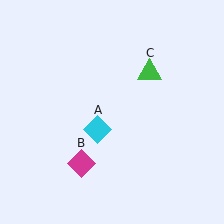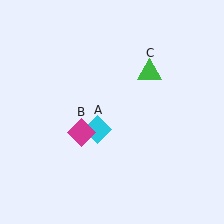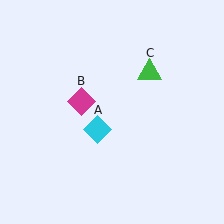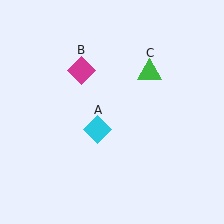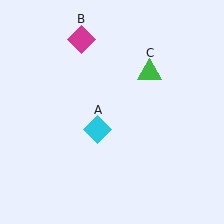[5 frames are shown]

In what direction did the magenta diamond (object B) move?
The magenta diamond (object B) moved up.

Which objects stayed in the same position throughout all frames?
Cyan diamond (object A) and green triangle (object C) remained stationary.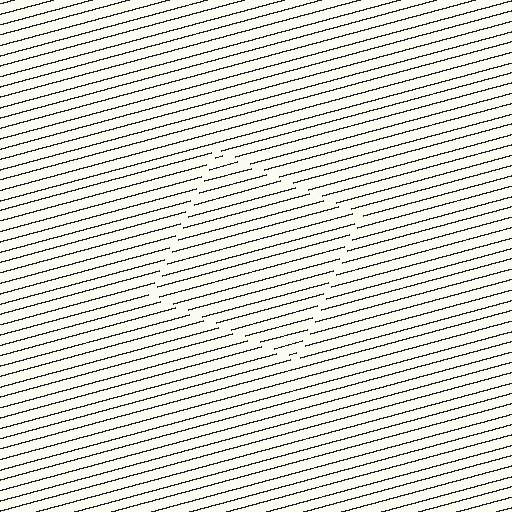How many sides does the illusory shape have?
4 sides — the line-ends trace a square.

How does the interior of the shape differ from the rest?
The interior of the shape contains the same grating, shifted by half a period — the contour is defined by the phase discontinuity where line-ends from the inner and outer gratings abut.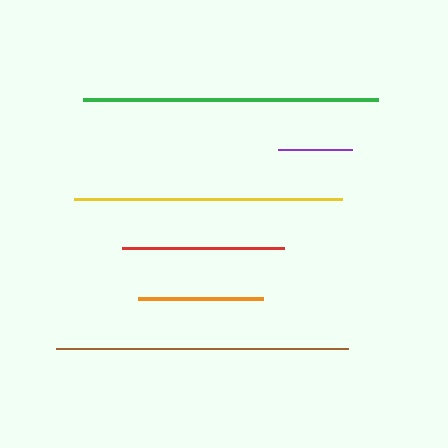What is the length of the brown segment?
The brown segment is approximately 291 pixels long.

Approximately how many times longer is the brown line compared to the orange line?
The brown line is approximately 2.3 times the length of the orange line.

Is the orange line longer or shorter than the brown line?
The brown line is longer than the orange line.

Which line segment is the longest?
The green line is the longest at approximately 294 pixels.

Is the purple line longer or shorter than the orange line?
The orange line is longer than the purple line.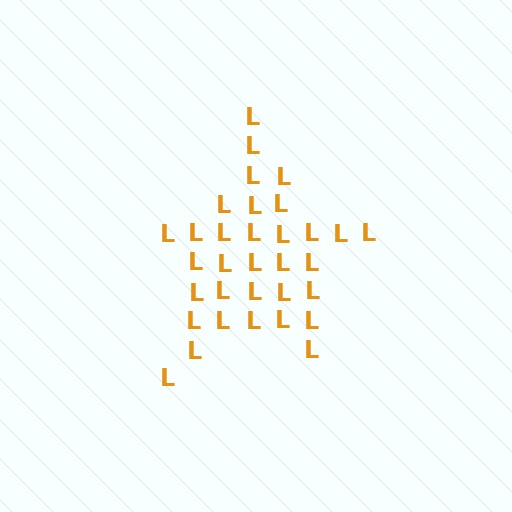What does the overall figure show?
The overall figure shows a star.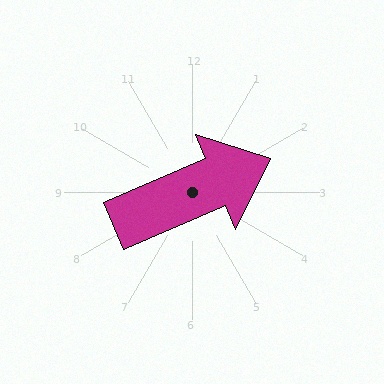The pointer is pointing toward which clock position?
Roughly 2 o'clock.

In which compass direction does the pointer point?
Northeast.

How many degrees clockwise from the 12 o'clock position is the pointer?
Approximately 67 degrees.